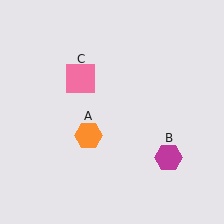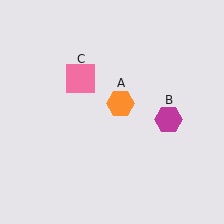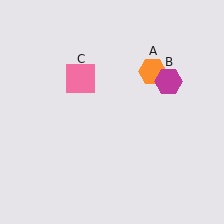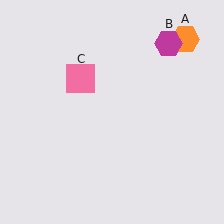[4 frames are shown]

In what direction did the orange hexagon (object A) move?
The orange hexagon (object A) moved up and to the right.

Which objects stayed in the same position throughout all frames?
Pink square (object C) remained stationary.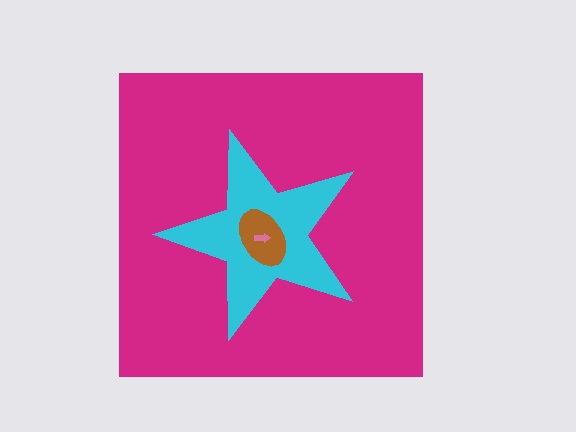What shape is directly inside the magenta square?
The cyan star.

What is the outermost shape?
The magenta square.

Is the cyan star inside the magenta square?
Yes.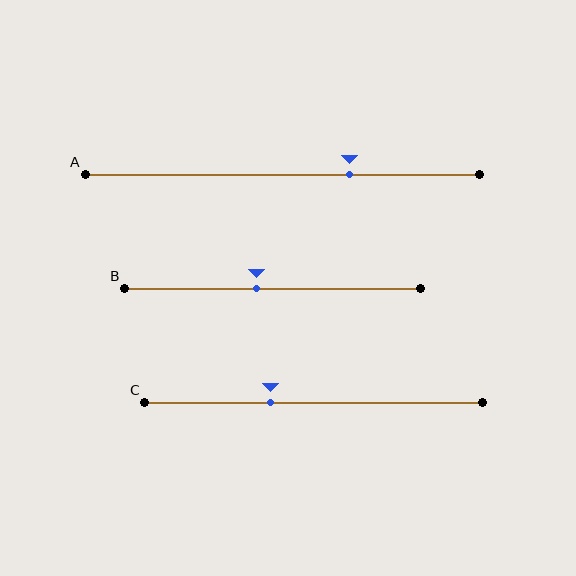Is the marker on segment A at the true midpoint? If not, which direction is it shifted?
No, the marker on segment A is shifted to the right by about 17% of the segment length.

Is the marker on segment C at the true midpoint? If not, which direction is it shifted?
No, the marker on segment C is shifted to the left by about 13% of the segment length.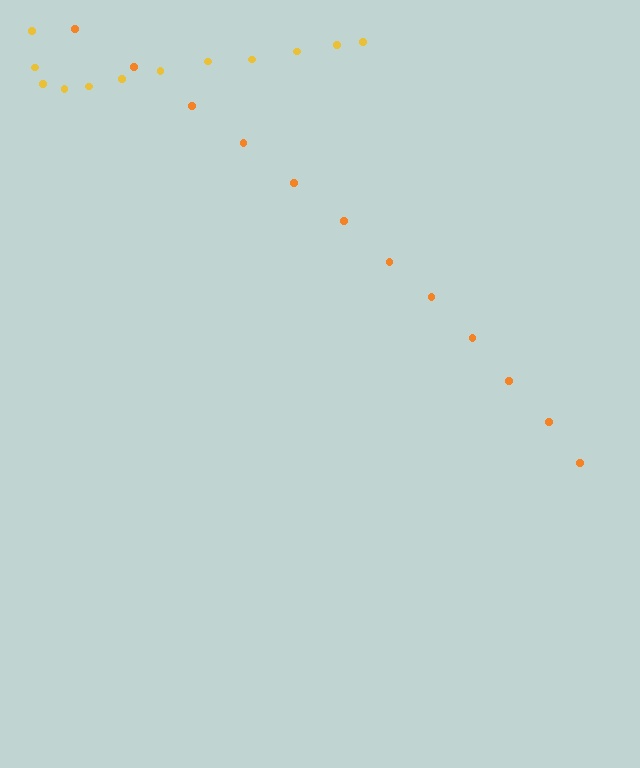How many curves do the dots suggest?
There are 2 distinct paths.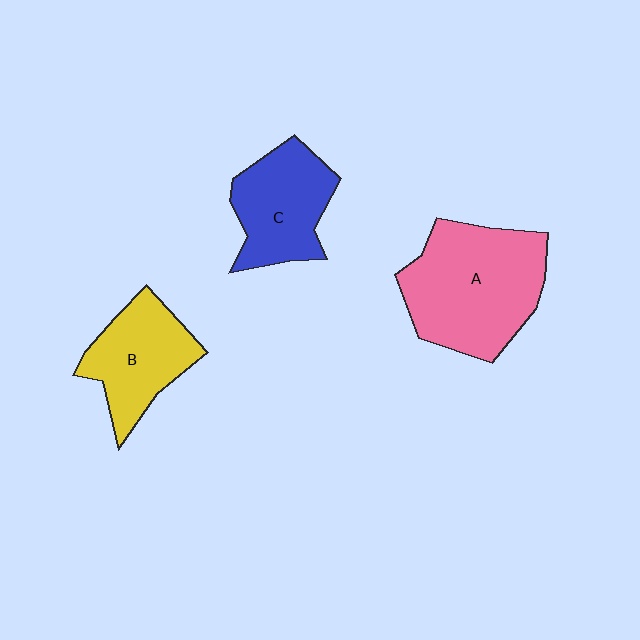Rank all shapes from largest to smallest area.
From largest to smallest: A (pink), C (blue), B (yellow).